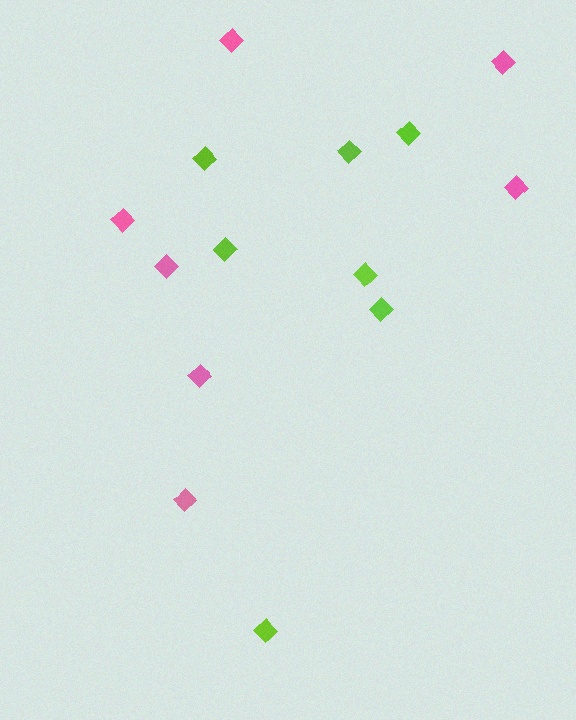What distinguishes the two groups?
There are 2 groups: one group of lime diamonds (7) and one group of pink diamonds (7).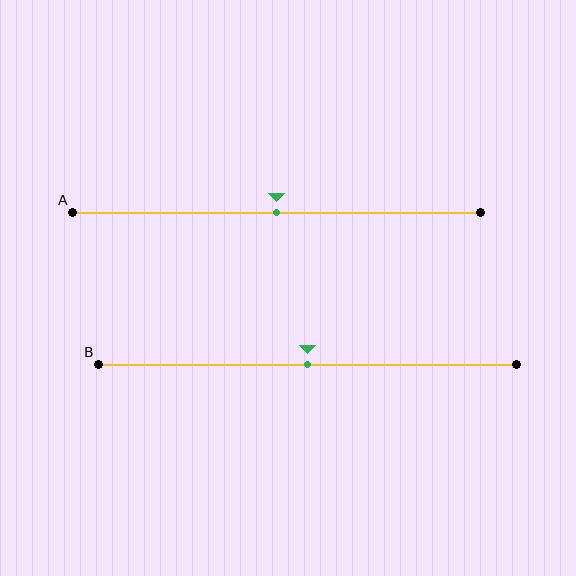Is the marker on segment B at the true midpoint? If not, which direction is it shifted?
Yes, the marker on segment B is at the true midpoint.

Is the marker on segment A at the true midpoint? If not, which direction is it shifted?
Yes, the marker on segment A is at the true midpoint.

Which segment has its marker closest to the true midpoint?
Segment A has its marker closest to the true midpoint.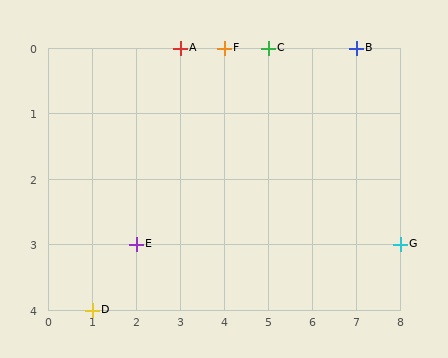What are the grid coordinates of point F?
Point F is at grid coordinates (4, 0).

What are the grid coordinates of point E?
Point E is at grid coordinates (2, 3).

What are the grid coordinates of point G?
Point G is at grid coordinates (8, 3).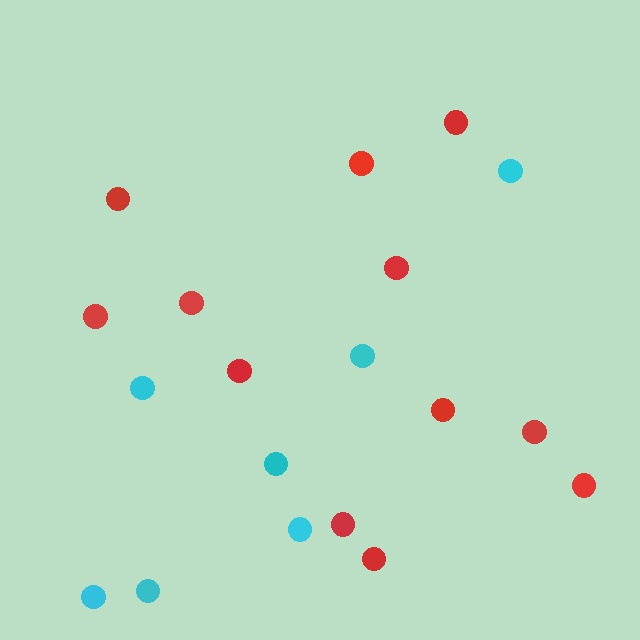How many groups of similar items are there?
There are 2 groups: one group of red circles (12) and one group of cyan circles (7).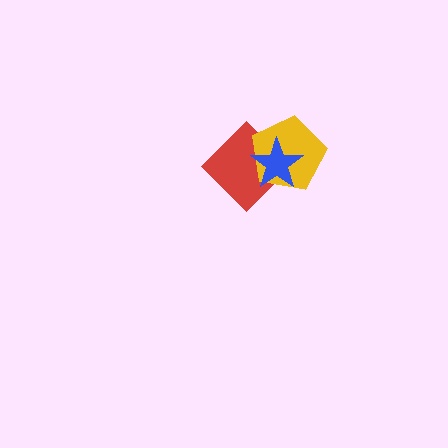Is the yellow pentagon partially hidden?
Yes, it is partially covered by another shape.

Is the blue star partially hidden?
No, no other shape covers it.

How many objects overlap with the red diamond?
2 objects overlap with the red diamond.